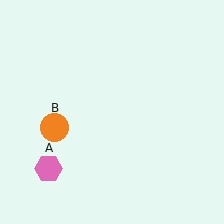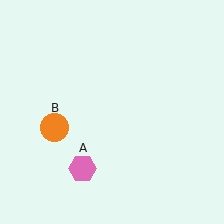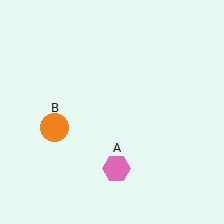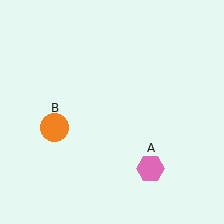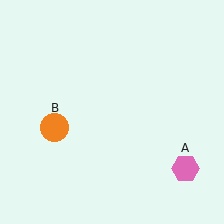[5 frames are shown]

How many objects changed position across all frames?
1 object changed position: pink hexagon (object A).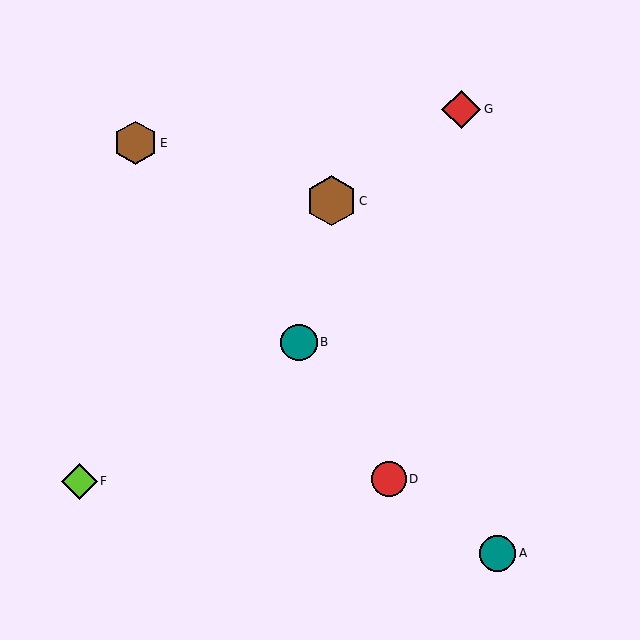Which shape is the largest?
The brown hexagon (labeled C) is the largest.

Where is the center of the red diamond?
The center of the red diamond is at (461, 109).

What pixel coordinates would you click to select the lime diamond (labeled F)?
Click at (79, 481) to select the lime diamond F.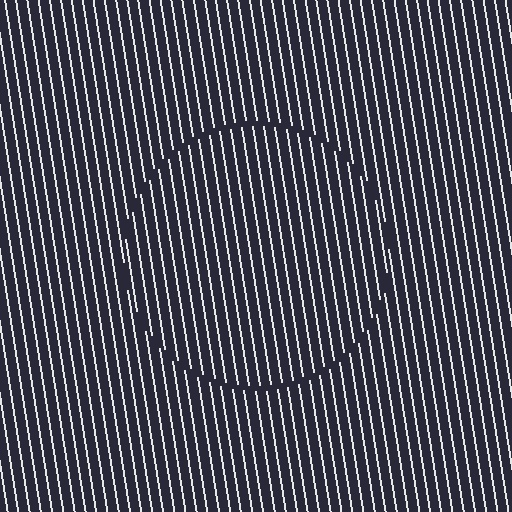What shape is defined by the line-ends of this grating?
An illusory circle. The interior of the shape contains the same grating, shifted by half a period — the contour is defined by the phase discontinuity where line-ends from the inner and outer gratings abut.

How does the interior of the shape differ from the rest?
The interior of the shape contains the same grating, shifted by half a period — the contour is defined by the phase discontinuity where line-ends from the inner and outer gratings abut.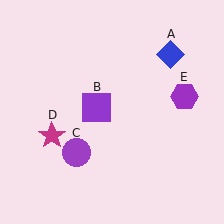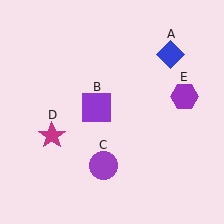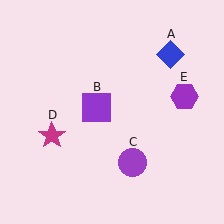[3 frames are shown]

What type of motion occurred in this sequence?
The purple circle (object C) rotated counterclockwise around the center of the scene.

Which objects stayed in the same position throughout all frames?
Blue diamond (object A) and purple square (object B) and magenta star (object D) and purple hexagon (object E) remained stationary.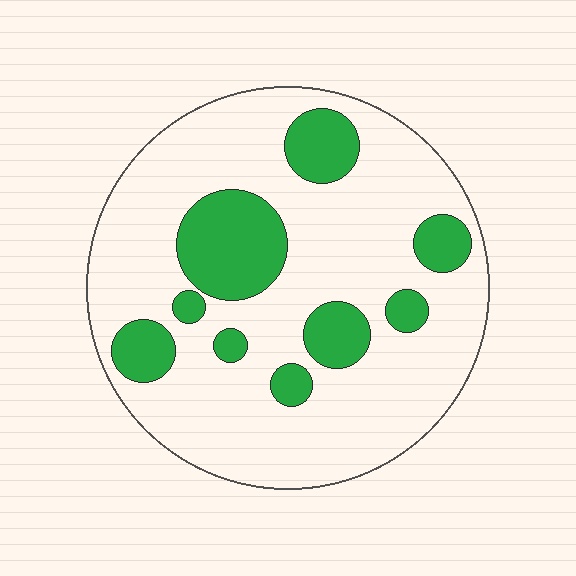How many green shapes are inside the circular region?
9.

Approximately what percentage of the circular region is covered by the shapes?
Approximately 20%.